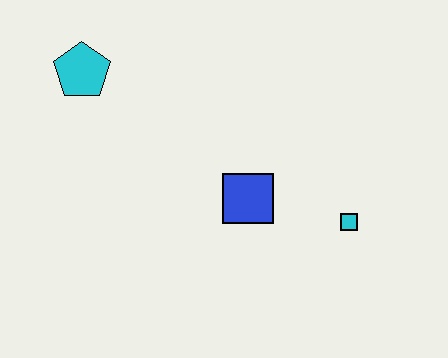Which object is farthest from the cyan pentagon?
The cyan square is farthest from the cyan pentagon.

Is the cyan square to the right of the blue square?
Yes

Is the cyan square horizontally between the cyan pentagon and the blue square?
No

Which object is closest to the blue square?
The cyan square is closest to the blue square.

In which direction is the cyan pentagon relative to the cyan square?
The cyan pentagon is to the left of the cyan square.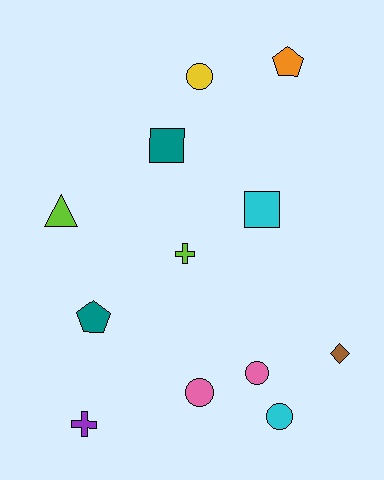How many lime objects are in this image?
There are 2 lime objects.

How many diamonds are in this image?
There is 1 diamond.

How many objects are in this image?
There are 12 objects.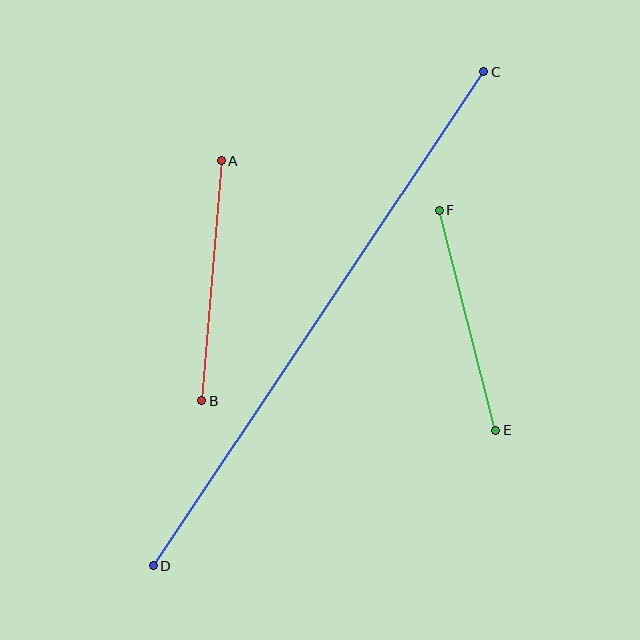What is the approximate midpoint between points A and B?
The midpoint is at approximately (212, 281) pixels.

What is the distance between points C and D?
The distance is approximately 594 pixels.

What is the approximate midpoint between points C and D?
The midpoint is at approximately (319, 319) pixels.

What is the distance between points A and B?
The distance is approximately 241 pixels.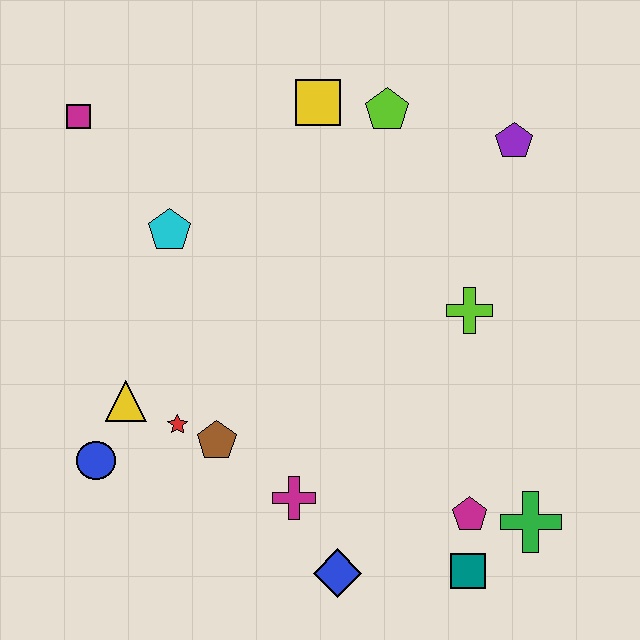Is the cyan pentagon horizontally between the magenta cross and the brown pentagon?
No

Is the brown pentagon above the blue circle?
Yes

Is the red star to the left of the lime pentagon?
Yes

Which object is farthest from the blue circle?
The purple pentagon is farthest from the blue circle.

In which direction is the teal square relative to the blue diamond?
The teal square is to the right of the blue diamond.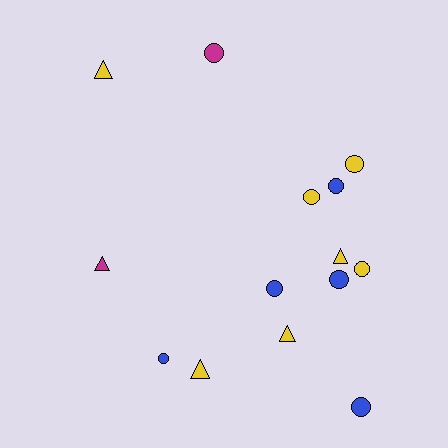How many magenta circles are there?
There is 1 magenta circle.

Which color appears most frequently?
Yellow, with 7 objects.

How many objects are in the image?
There are 14 objects.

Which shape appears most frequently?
Circle, with 9 objects.